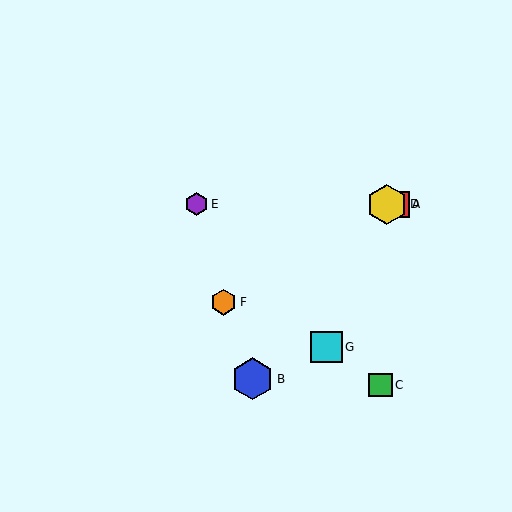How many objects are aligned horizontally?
3 objects (A, D, E) are aligned horizontally.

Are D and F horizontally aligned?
No, D is at y≈204 and F is at y≈302.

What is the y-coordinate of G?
Object G is at y≈347.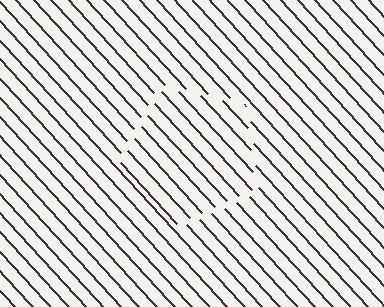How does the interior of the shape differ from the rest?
The interior of the shape contains the same grating, shifted by half a period — the contour is defined by the phase discontinuity where line-ends from the inner and outer gratings abut.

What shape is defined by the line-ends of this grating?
An illusory pentagon. The interior of the shape contains the same grating, shifted by half a period — the contour is defined by the phase discontinuity where line-ends from the inner and outer gratings abut.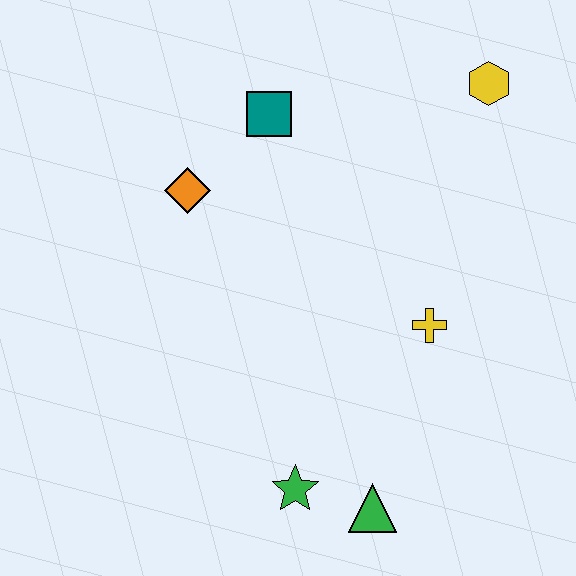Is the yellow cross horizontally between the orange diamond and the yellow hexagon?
Yes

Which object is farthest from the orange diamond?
The green triangle is farthest from the orange diamond.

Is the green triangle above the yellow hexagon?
No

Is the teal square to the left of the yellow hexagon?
Yes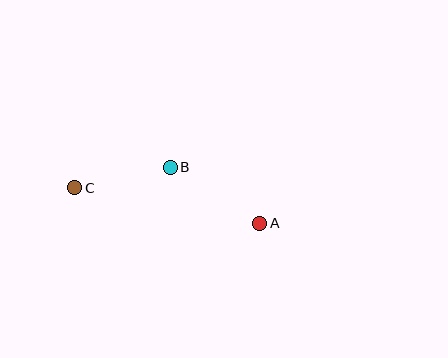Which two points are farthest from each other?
Points A and C are farthest from each other.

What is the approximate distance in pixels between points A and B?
The distance between A and B is approximately 105 pixels.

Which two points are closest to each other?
Points B and C are closest to each other.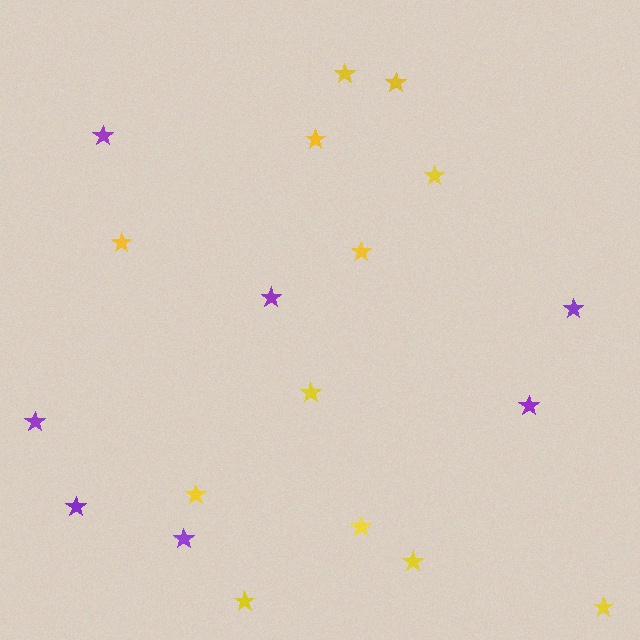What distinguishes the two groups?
There are 2 groups: one group of purple stars (7) and one group of yellow stars (12).